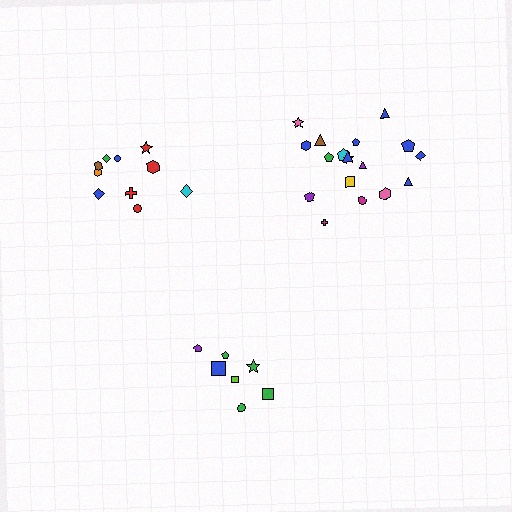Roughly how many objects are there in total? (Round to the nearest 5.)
Roughly 35 objects in total.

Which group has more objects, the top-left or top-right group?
The top-right group.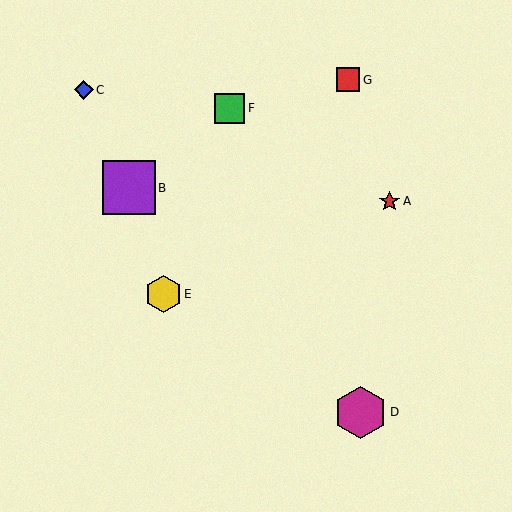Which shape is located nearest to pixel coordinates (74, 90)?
The blue diamond (labeled C) at (84, 90) is nearest to that location.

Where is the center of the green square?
The center of the green square is at (229, 108).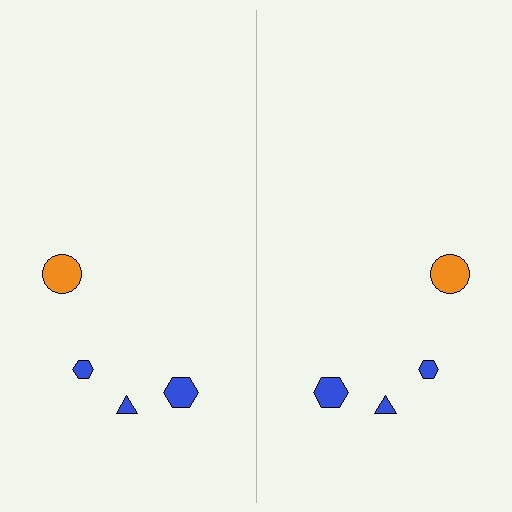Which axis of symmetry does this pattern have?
The pattern has a vertical axis of symmetry running through the center of the image.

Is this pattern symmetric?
Yes, this pattern has bilateral (reflection) symmetry.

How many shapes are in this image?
There are 8 shapes in this image.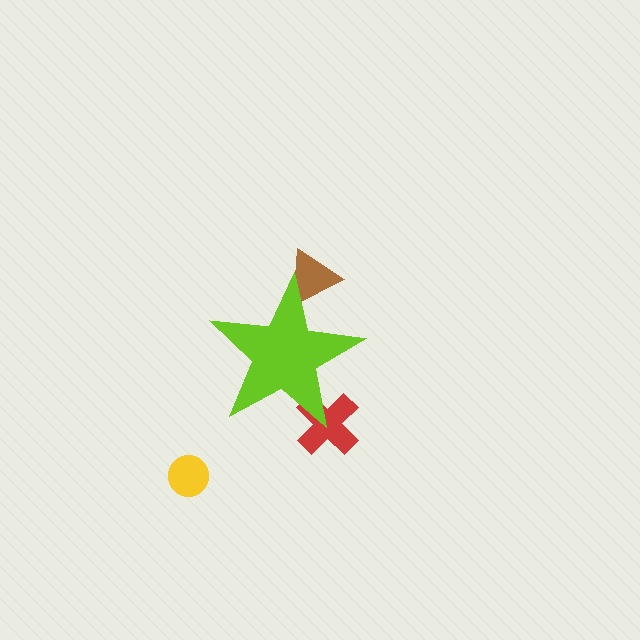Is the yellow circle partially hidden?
No, the yellow circle is fully visible.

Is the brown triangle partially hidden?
Yes, the brown triangle is partially hidden behind the lime star.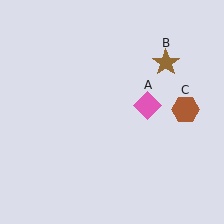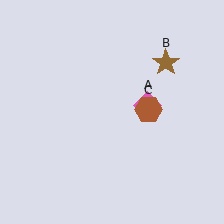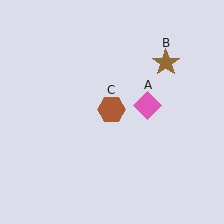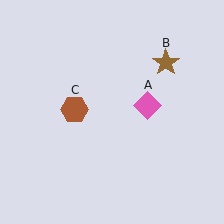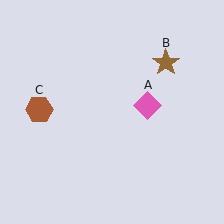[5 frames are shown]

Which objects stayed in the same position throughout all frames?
Pink diamond (object A) and brown star (object B) remained stationary.